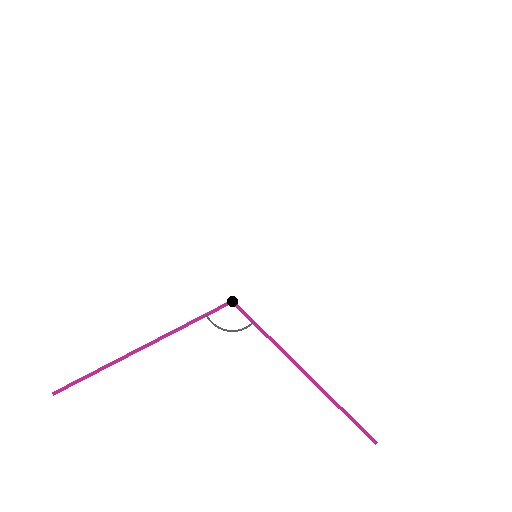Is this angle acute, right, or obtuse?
It is obtuse.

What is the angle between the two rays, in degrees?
Approximately 108 degrees.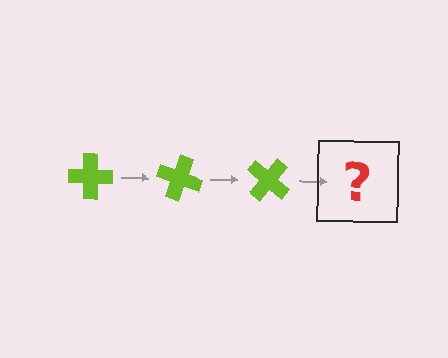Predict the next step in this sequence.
The next step is a lime cross rotated 60 degrees.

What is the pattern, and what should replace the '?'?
The pattern is that the cross rotates 20 degrees each step. The '?' should be a lime cross rotated 60 degrees.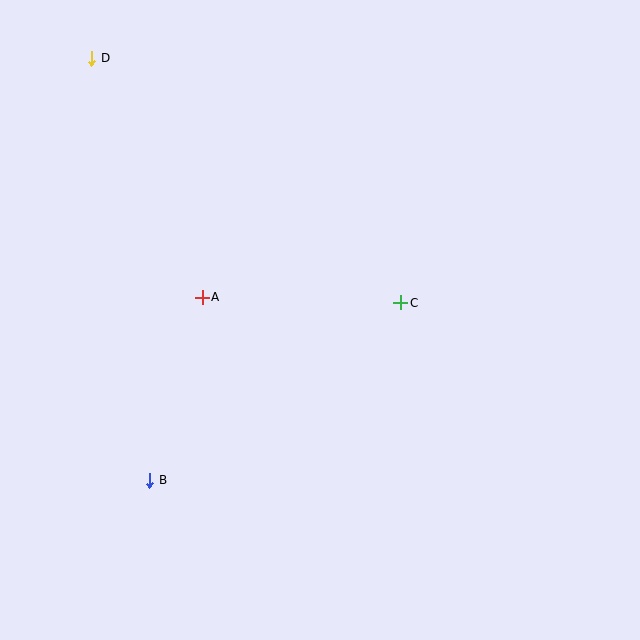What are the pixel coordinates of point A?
Point A is at (202, 297).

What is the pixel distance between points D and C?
The distance between D and C is 395 pixels.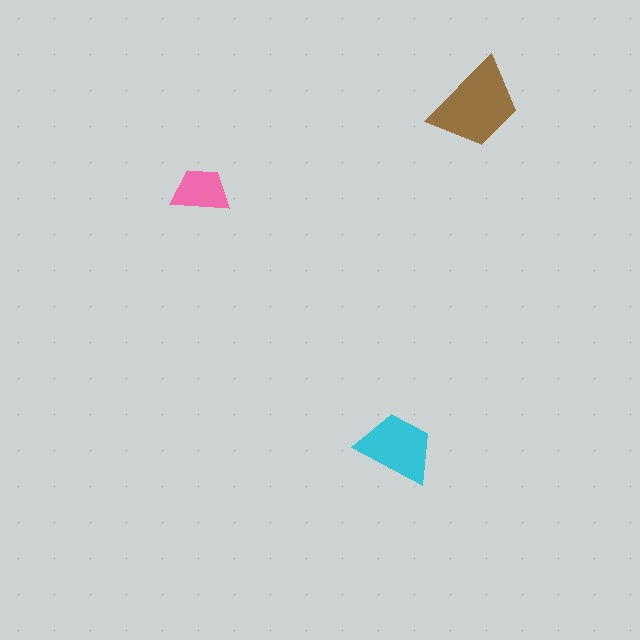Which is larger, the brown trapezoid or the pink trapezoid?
The brown one.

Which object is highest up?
The brown trapezoid is topmost.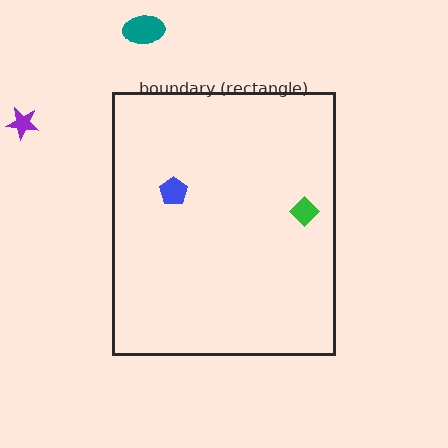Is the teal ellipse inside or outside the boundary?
Outside.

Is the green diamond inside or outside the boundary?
Inside.